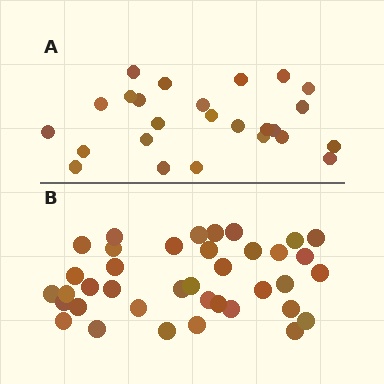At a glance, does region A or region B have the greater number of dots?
Region B (the bottom region) has more dots.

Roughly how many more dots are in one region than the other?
Region B has approximately 15 more dots than region A.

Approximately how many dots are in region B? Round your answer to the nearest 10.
About 40 dots. (The exact count is 38, which rounds to 40.)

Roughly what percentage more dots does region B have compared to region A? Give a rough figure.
About 50% more.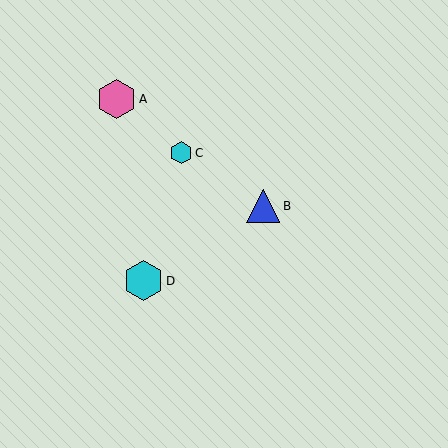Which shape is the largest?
The cyan hexagon (labeled D) is the largest.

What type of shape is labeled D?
Shape D is a cyan hexagon.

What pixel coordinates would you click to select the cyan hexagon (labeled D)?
Click at (144, 281) to select the cyan hexagon D.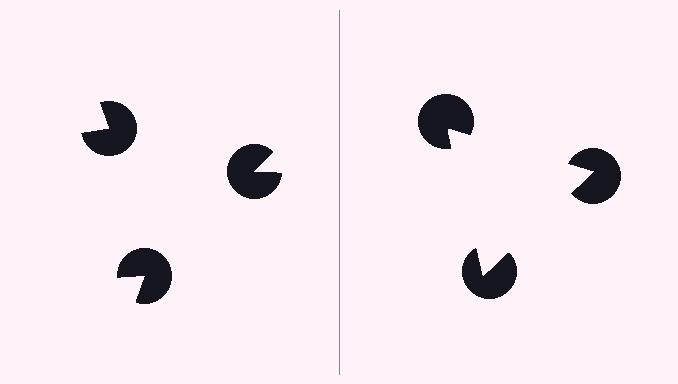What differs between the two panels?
The pac-man discs are positioned identically on both sides; only the wedge orientations differ. On the right they align to a triangle; on the left they are misaligned.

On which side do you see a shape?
An illusory triangle appears on the right side. On the left side the wedge cuts are rotated, so no coherent shape forms.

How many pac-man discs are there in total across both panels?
6 — 3 on each side.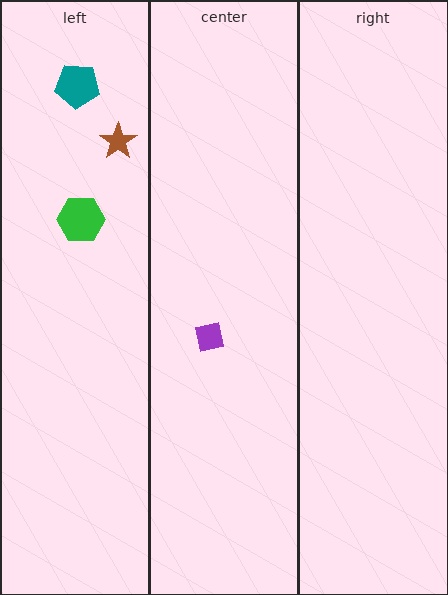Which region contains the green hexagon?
The left region.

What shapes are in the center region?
The purple square.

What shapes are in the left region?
The green hexagon, the teal pentagon, the brown star.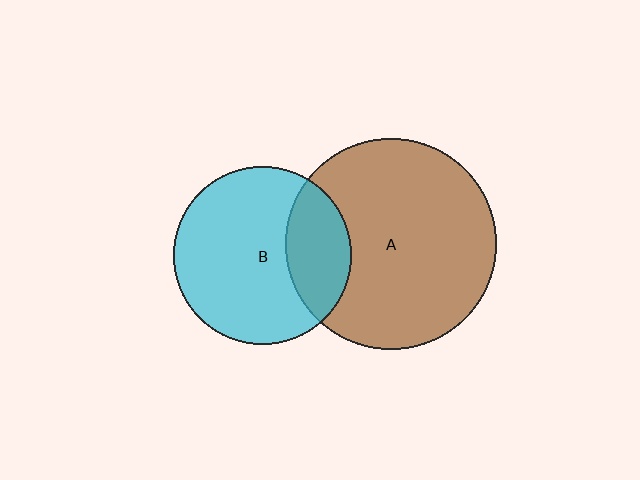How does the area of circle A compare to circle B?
Approximately 1.4 times.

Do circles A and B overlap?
Yes.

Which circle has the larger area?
Circle A (brown).